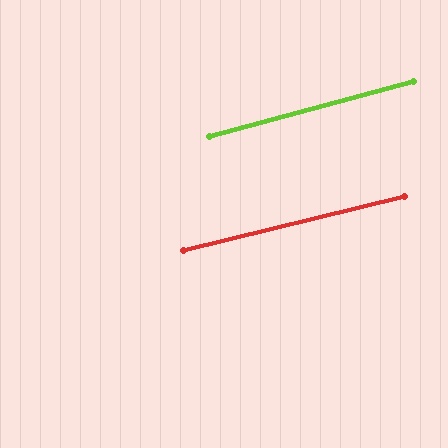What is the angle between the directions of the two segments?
Approximately 1 degree.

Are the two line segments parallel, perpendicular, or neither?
Parallel — their directions differ by only 1.2°.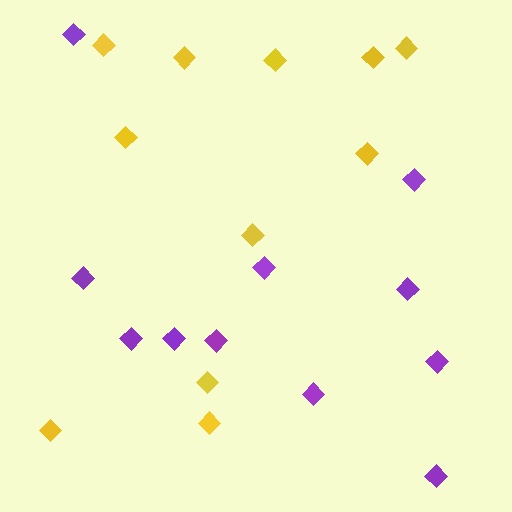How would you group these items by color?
There are 2 groups: one group of yellow diamonds (11) and one group of purple diamonds (11).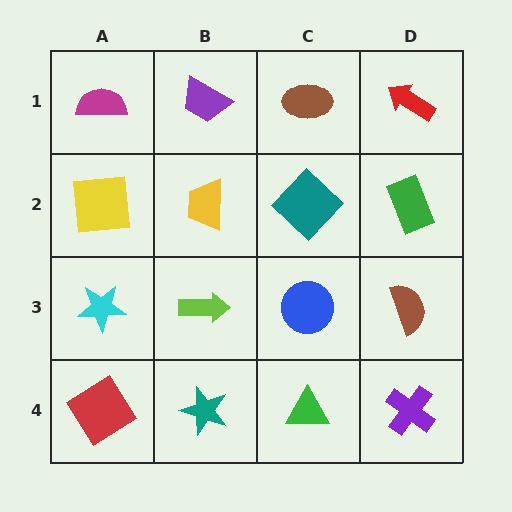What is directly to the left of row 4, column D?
A green triangle.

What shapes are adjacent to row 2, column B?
A purple trapezoid (row 1, column B), a lime arrow (row 3, column B), a yellow square (row 2, column A), a teal diamond (row 2, column C).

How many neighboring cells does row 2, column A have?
3.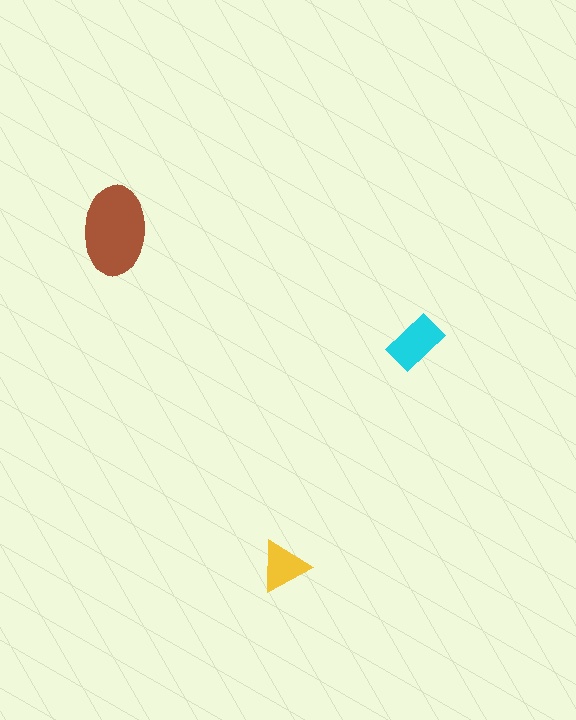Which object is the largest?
The brown ellipse.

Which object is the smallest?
The yellow triangle.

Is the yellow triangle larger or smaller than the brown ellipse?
Smaller.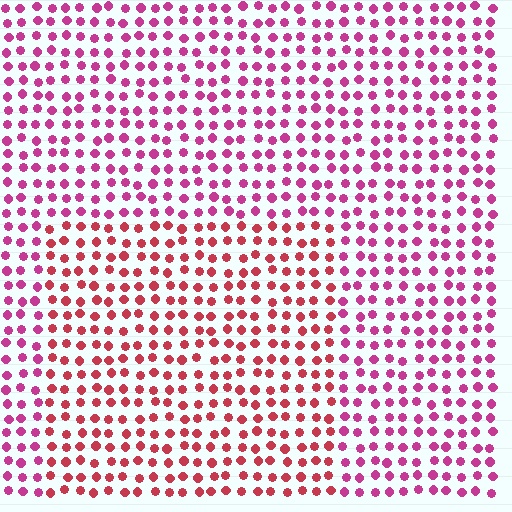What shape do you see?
I see a rectangle.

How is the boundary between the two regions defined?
The boundary is defined purely by a slight shift in hue (about 30 degrees). Spacing, size, and orientation are identical on both sides.